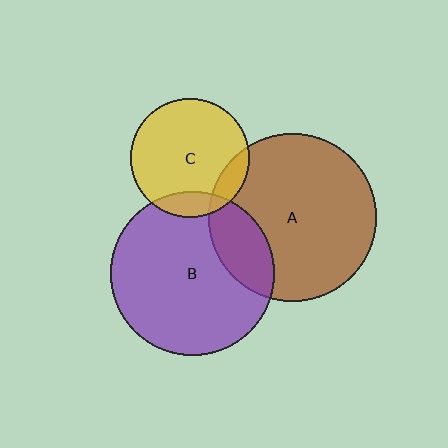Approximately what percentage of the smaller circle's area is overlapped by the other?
Approximately 20%.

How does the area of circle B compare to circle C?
Approximately 1.9 times.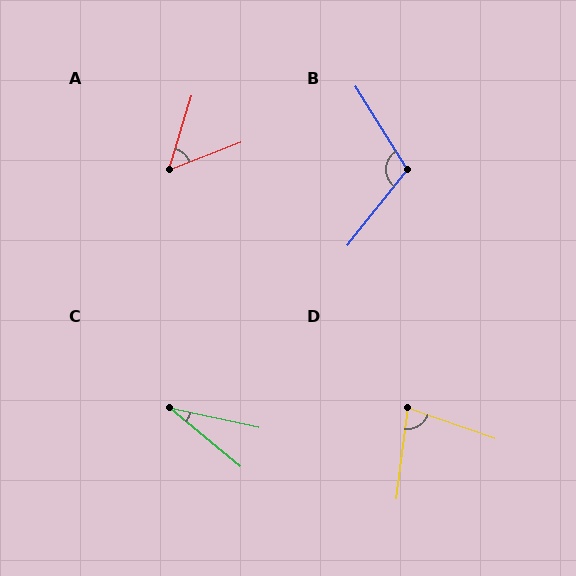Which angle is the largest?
B, at approximately 110 degrees.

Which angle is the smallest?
C, at approximately 28 degrees.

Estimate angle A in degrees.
Approximately 52 degrees.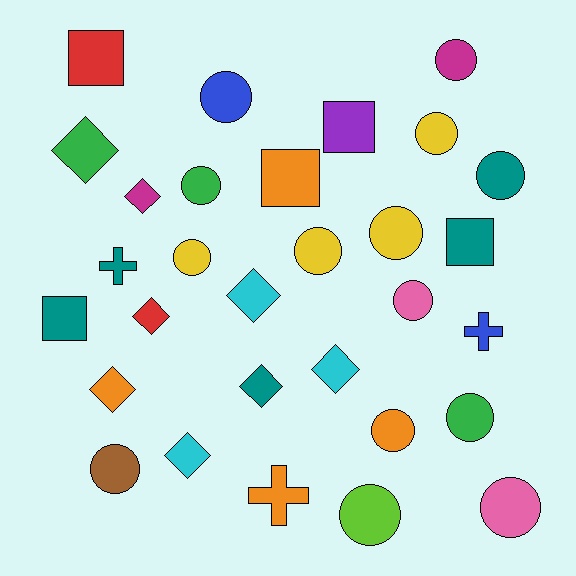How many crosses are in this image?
There are 3 crosses.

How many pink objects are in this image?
There are 2 pink objects.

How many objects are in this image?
There are 30 objects.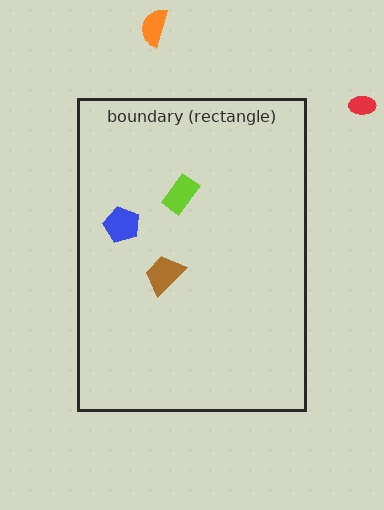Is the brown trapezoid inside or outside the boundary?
Inside.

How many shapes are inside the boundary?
3 inside, 2 outside.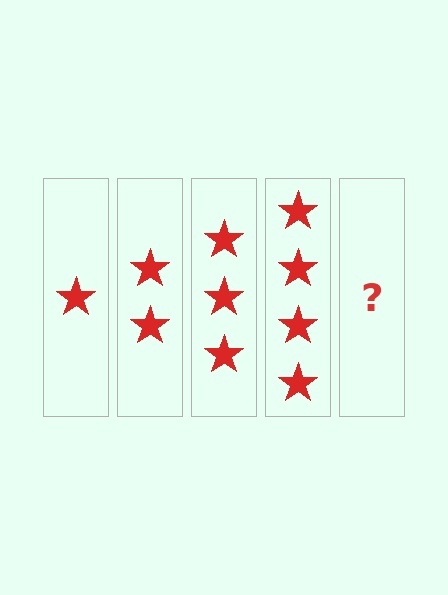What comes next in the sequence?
The next element should be 5 stars.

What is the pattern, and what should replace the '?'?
The pattern is that each step adds one more star. The '?' should be 5 stars.